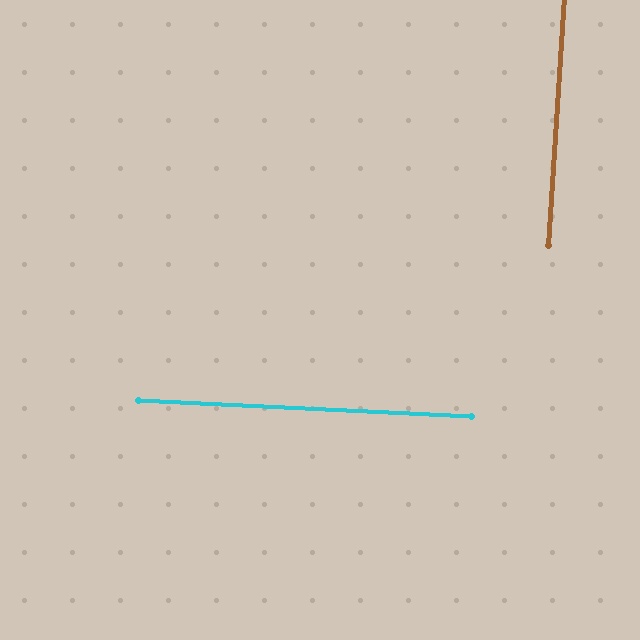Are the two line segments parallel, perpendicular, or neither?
Perpendicular — they meet at approximately 89°.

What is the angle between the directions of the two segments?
Approximately 89 degrees.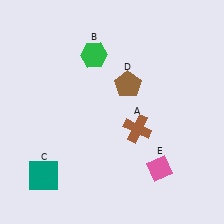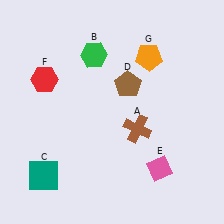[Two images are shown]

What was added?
A red hexagon (F), an orange pentagon (G) were added in Image 2.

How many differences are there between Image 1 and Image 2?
There are 2 differences between the two images.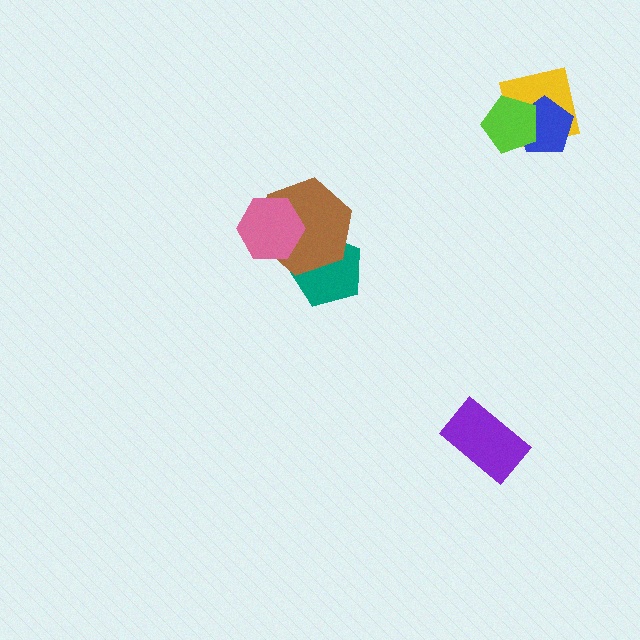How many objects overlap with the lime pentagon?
2 objects overlap with the lime pentagon.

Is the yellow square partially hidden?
Yes, it is partially covered by another shape.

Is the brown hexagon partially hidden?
Yes, it is partially covered by another shape.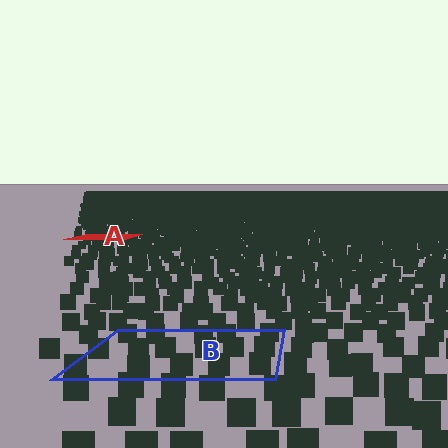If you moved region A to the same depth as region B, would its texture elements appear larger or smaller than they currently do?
They would appear larger. At a closer depth, the same texture elements are projected at a bigger on-screen size.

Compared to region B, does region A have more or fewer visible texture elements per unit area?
Region A has more texture elements per unit area — they are packed more densely because it is farther away.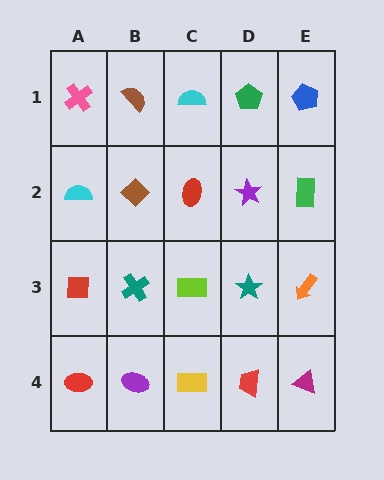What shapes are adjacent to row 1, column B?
A brown diamond (row 2, column B), a pink cross (row 1, column A), a cyan semicircle (row 1, column C).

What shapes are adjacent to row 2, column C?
A cyan semicircle (row 1, column C), a lime rectangle (row 3, column C), a brown diamond (row 2, column B), a purple star (row 2, column D).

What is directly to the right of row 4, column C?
A red trapezoid.